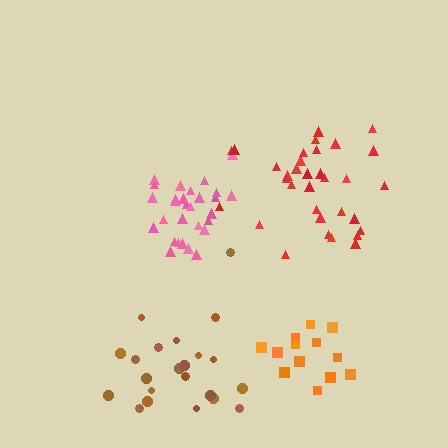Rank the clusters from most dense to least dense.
pink, orange, red, brown.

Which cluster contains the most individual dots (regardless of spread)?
Red (33).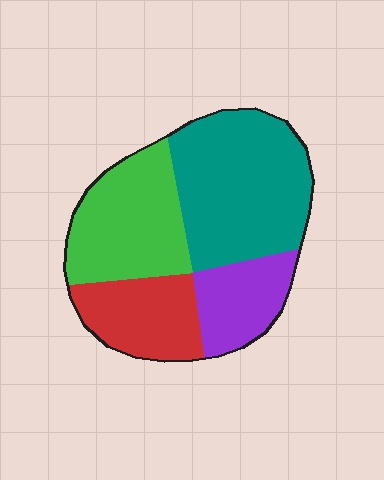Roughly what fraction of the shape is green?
Green takes up between a quarter and a half of the shape.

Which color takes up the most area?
Teal, at roughly 40%.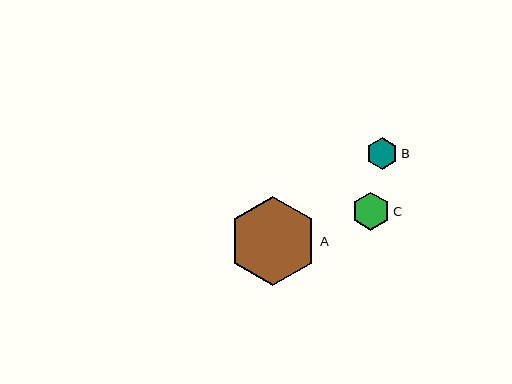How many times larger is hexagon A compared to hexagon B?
Hexagon A is approximately 2.8 times the size of hexagon B.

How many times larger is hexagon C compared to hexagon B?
Hexagon C is approximately 1.2 times the size of hexagon B.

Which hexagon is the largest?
Hexagon A is the largest with a size of approximately 89 pixels.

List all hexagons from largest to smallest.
From largest to smallest: A, C, B.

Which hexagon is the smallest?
Hexagon B is the smallest with a size of approximately 32 pixels.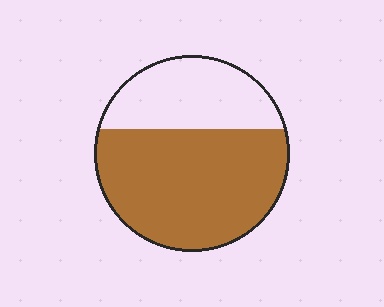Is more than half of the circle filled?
Yes.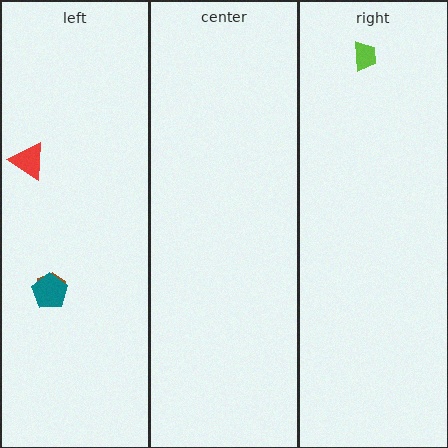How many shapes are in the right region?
1.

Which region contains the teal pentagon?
The left region.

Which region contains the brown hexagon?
The left region.